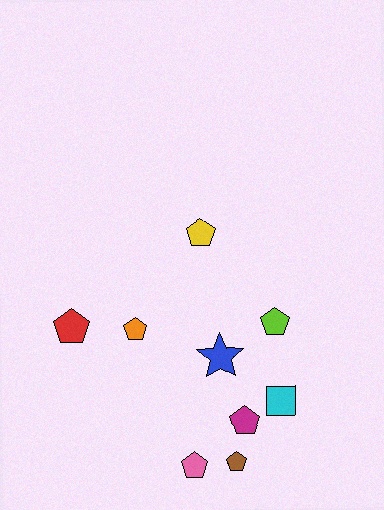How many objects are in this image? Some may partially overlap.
There are 9 objects.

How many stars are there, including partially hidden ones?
There is 1 star.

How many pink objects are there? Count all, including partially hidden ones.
There is 1 pink object.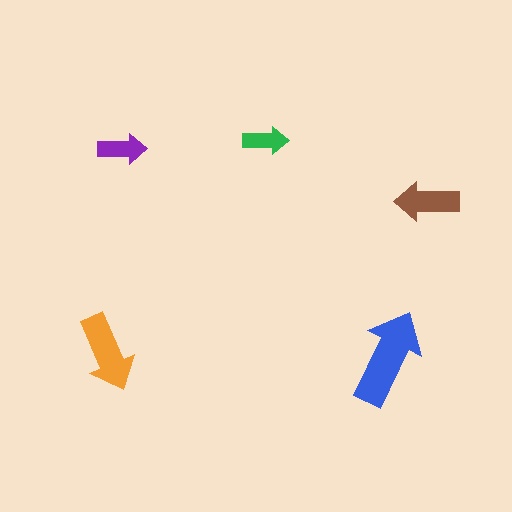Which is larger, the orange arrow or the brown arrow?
The orange one.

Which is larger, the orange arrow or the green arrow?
The orange one.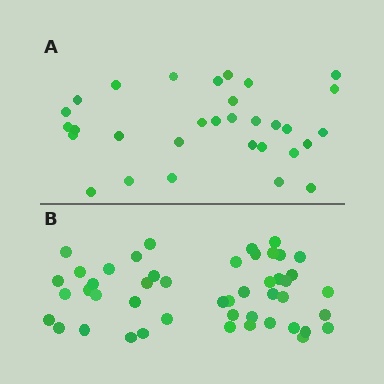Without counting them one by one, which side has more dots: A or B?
Region B (the bottom region) has more dots.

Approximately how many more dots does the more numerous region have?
Region B has approximately 15 more dots than region A.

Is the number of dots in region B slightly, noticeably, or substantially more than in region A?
Region B has substantially more. The ratio is roughly 1.5 to 1.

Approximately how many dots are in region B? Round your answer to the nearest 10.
About 50 dots. (The exact count is 47, which rounds to 50.)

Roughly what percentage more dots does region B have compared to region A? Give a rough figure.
About 50% more.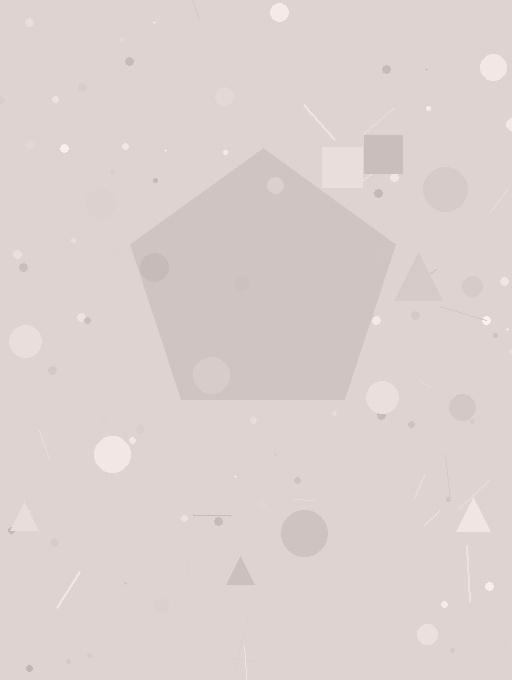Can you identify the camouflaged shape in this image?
The camouflaged shape is a pentagon.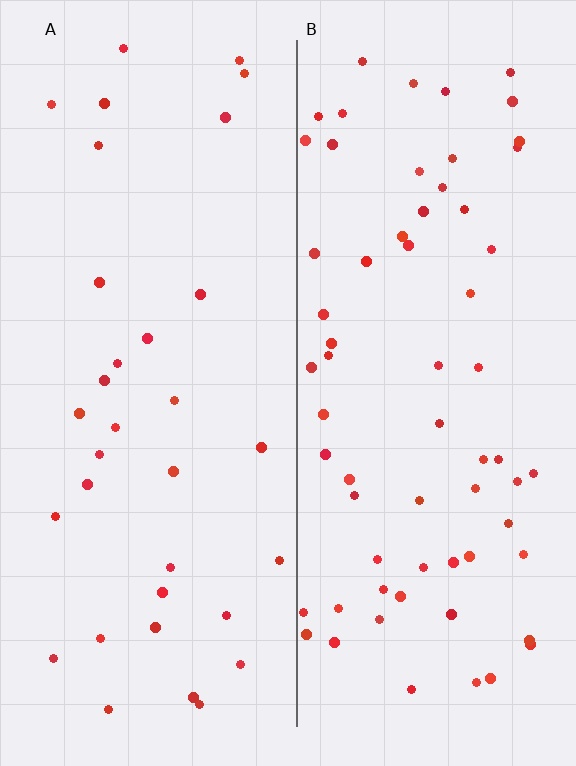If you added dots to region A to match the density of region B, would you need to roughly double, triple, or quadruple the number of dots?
Approximately double.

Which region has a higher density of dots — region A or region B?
B (the right).